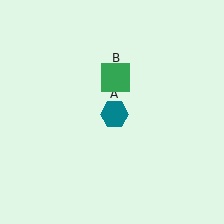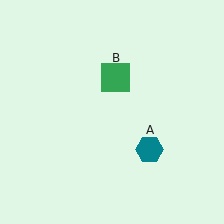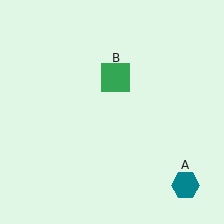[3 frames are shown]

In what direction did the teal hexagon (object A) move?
The teal hexagon (object A) moved down and to the right.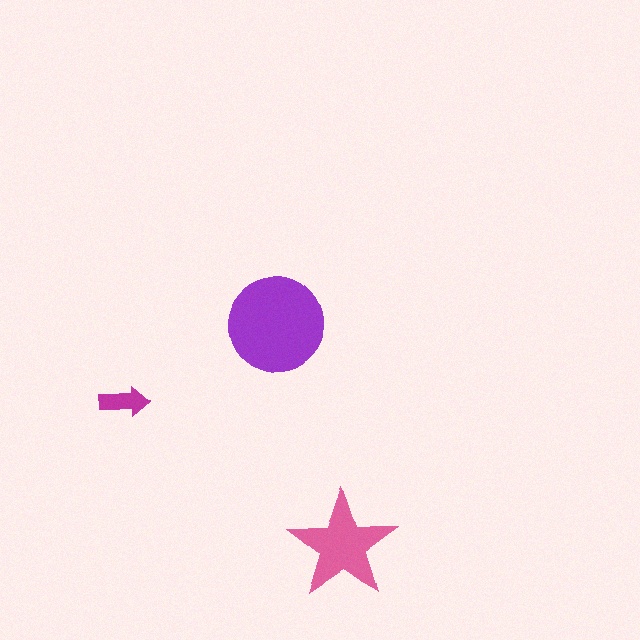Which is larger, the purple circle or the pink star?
The purple circle.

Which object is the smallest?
The magenta arrow.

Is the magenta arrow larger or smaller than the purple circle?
Smaller.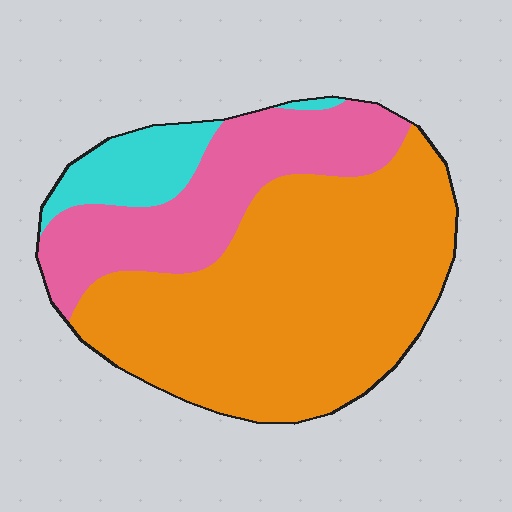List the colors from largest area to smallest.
From largest to smallest: orange, pink, cyan.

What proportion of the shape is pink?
Pink covers 28% of the shape.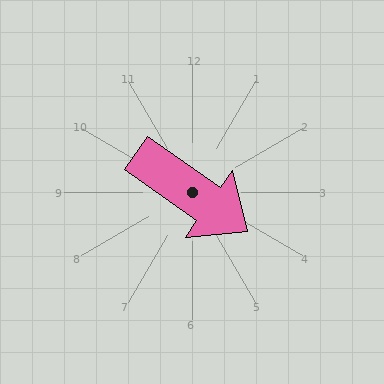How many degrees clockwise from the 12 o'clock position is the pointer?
Approximately 125 degrees.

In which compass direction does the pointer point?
Southeast.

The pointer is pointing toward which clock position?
Roughly 4 o'clock.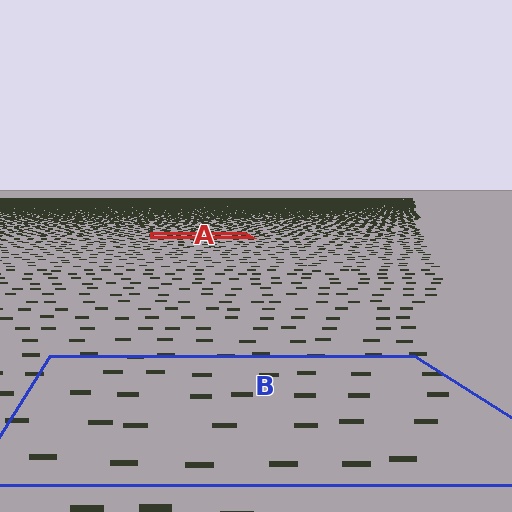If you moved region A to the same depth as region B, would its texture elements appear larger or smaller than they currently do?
They would appear larger. At a closer depth, the same texture elements are projected at a bigger on-screen size.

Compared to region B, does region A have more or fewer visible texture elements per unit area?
Region A has more texture elements per unit area — they are packed more densely because it is farther away.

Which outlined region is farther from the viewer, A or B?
Region A is farther from the viewer — the texture elements inside it appear smaller and more densely packed.